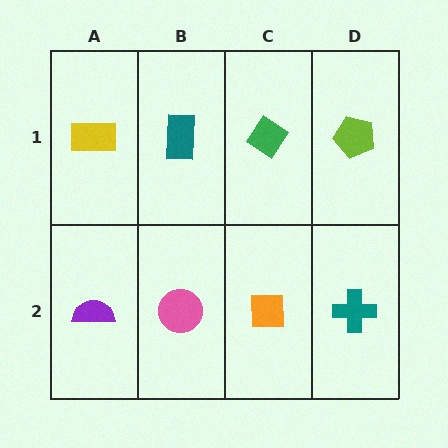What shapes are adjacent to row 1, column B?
A pink circle (row 2, column B), a yellow rectangle (row 1, column A), a green diamond (row 1, column C).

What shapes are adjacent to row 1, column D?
A teal cross (row 2, column D), a green diamond (row 1, column C).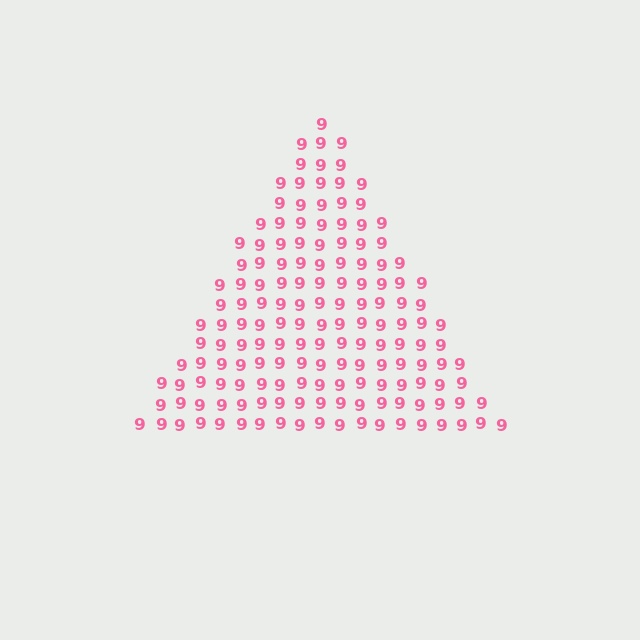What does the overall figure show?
The overall figure shows a triangle.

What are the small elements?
The small elements are digit 9's.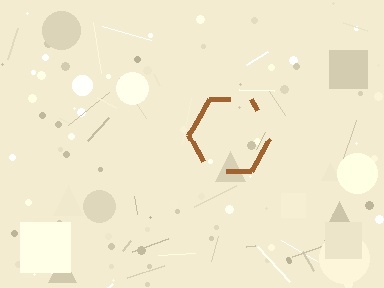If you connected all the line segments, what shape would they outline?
They would outline a hexagon.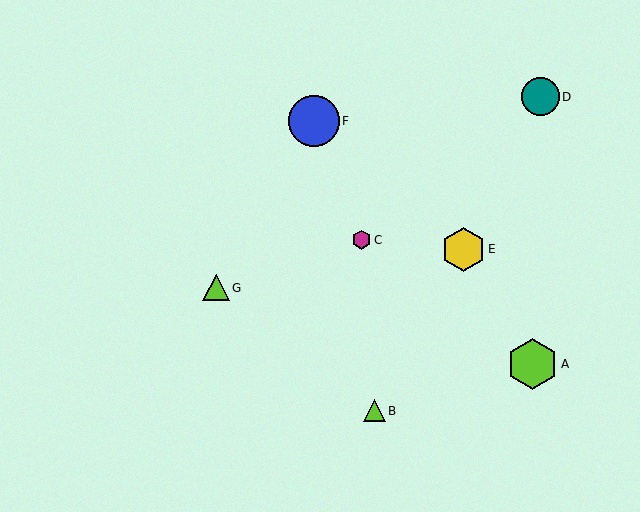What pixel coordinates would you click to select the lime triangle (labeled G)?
Click at (216, 288) to select the lime triangle G.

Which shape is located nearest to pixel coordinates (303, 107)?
The blue circle (labeled F) at (314, 121) is nearest to that location.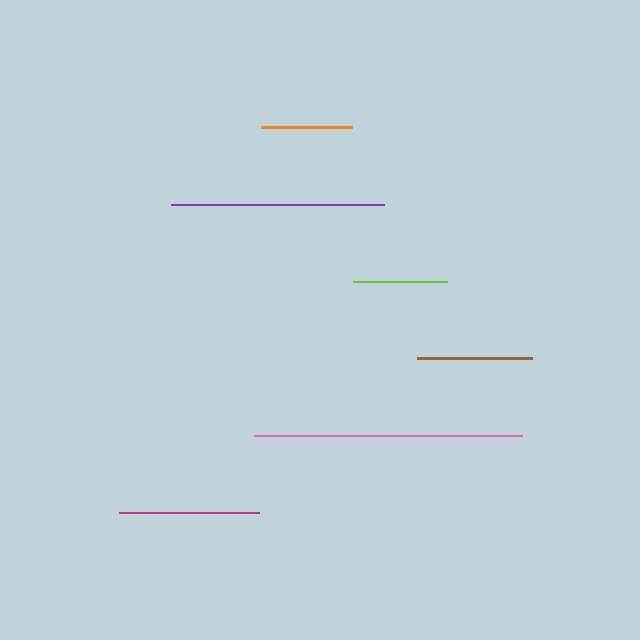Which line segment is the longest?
The pink line is the longest at approximately 268 pixels.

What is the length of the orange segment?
The orange segment is approximately 90 pixels long.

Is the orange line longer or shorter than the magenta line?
The magenta line is longer than the orange line.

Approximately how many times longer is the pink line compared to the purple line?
The pink line is approximately 1.3 times the length of the purple line.